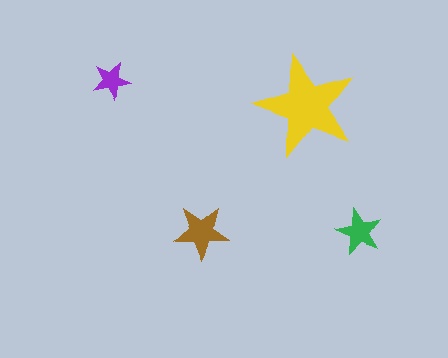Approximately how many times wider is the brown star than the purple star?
About 1.5 times wider.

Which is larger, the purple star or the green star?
The green one.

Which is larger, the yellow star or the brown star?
The yellow one.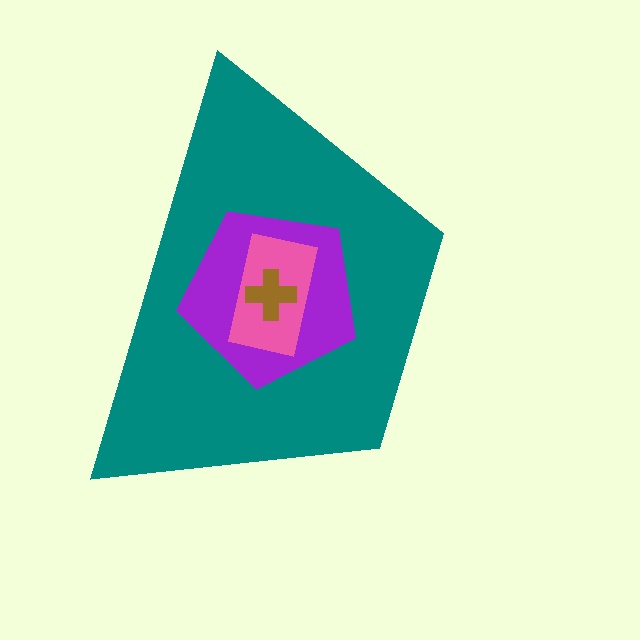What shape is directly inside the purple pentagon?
The pink rectangle.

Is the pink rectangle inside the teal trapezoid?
Yes.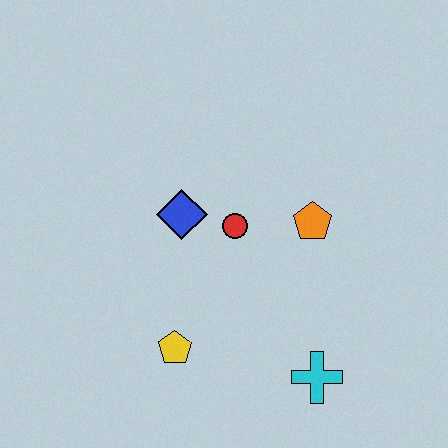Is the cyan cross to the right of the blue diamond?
Yes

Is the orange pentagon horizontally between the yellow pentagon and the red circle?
No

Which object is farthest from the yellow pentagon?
The orange pentagon is farthest from the yellow pentagon.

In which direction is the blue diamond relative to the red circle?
The blue diamond is to the left of the red circle.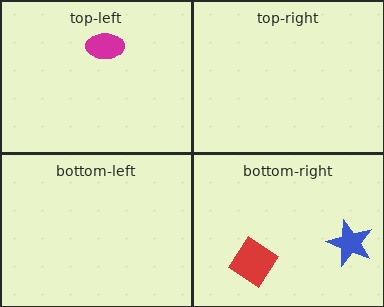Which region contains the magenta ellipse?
The top-left region.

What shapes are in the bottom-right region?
The red diamond, the blue star.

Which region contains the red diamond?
The bottom-right region.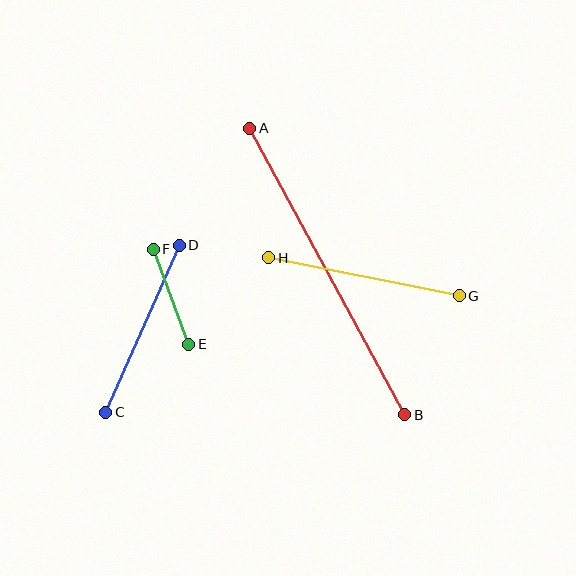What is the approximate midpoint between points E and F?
The midpoint is at approximately (171, 297) pixels.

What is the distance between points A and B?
The distance is approximately 326 pixels.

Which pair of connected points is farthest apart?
Points A and B are farthest apart.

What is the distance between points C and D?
The distance is approximately 182 pixels.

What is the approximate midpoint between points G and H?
The midpoint is at approximately (364, 277) pixels.